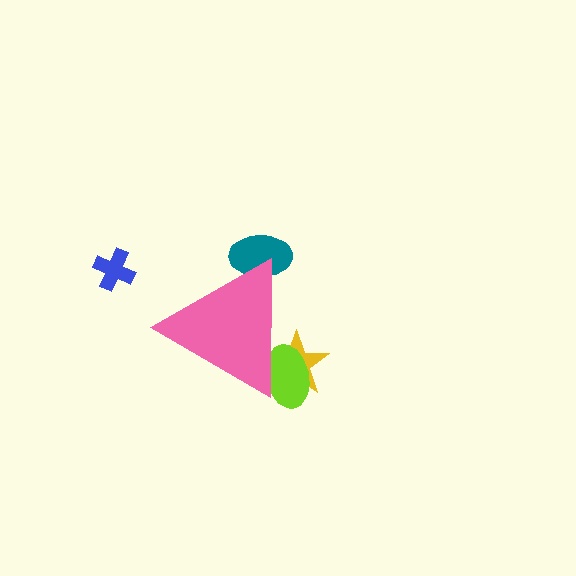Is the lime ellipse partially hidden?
Yes, the lime ellipse is partially hidden behind the pink triangle.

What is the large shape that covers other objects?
A pink triangle.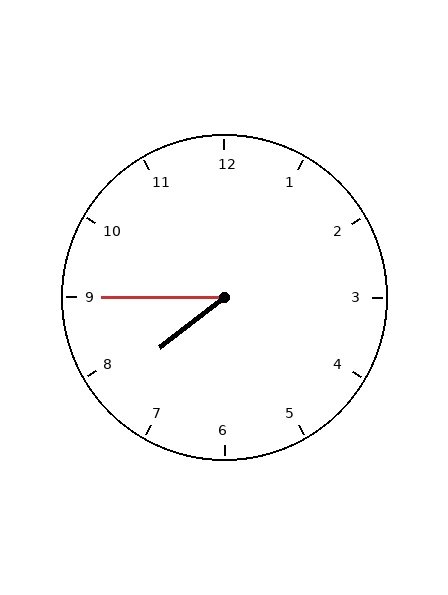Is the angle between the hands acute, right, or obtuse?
It is acute.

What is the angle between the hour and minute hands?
Approximately 38 degrees.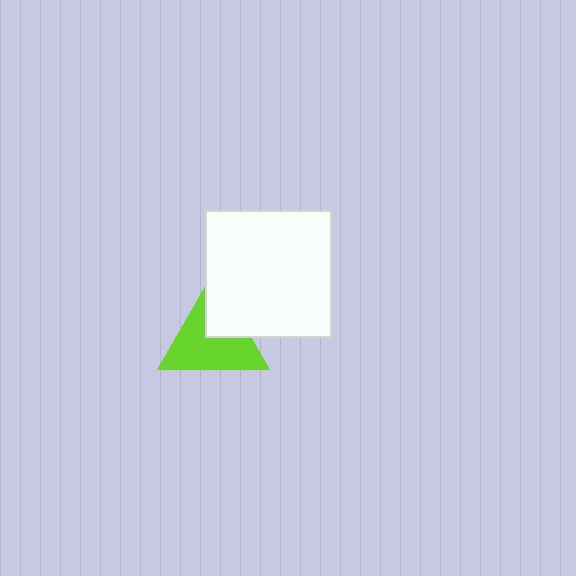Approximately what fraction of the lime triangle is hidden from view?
Roughly 31% of the lime triangle is hidden behind the white square.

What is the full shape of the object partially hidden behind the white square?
The partially hidden object is a lime triangle.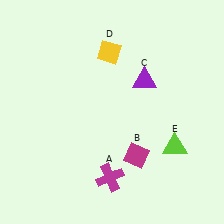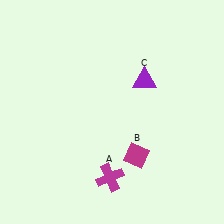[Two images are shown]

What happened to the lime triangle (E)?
The lime triangle (E) was removed in Image 2. It was in the bottom-right area of Image 1.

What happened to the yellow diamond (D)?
The yellow diamond (D) was removed in Image 2. It was in the top-left area of Image 1.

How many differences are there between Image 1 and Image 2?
There are 2 differences between the two images.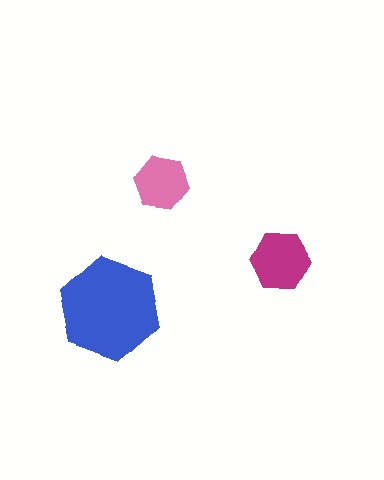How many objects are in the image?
There are 3 objects in the image.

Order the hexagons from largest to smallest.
the blue one, the magenta one, the pink one.